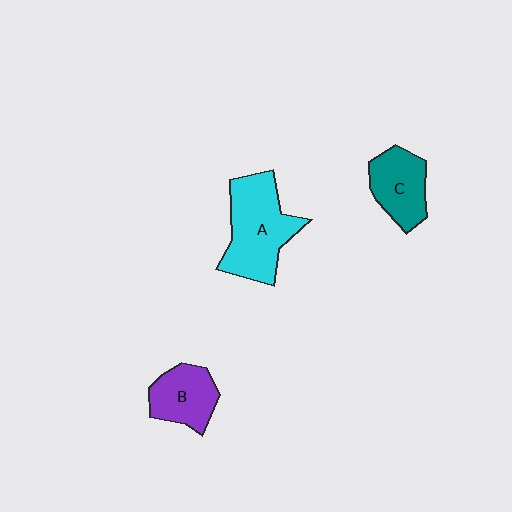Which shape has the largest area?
Shape A (cyan).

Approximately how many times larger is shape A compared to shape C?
Approximately 1.6 times.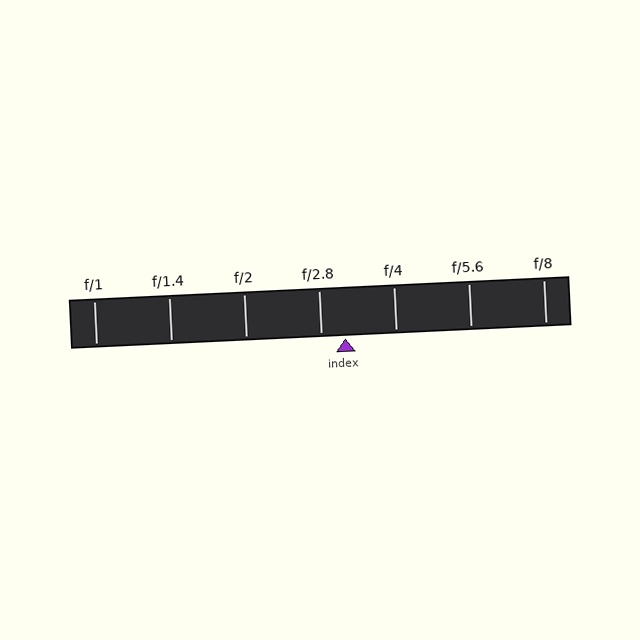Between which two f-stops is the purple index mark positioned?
The index mark is between f/2.8 and f/4.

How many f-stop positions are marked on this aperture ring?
There are 7 f-stop positions marked.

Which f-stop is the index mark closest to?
The index mark is closest to f/2.8.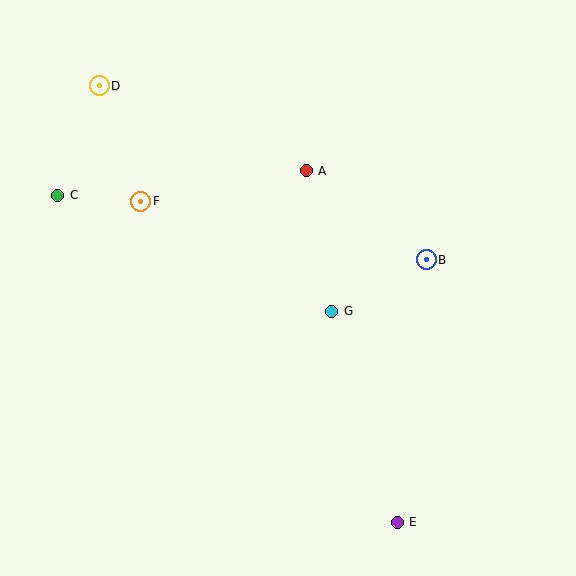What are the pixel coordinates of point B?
Point B is at (426, 260).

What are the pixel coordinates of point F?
Point F is at (141, 201).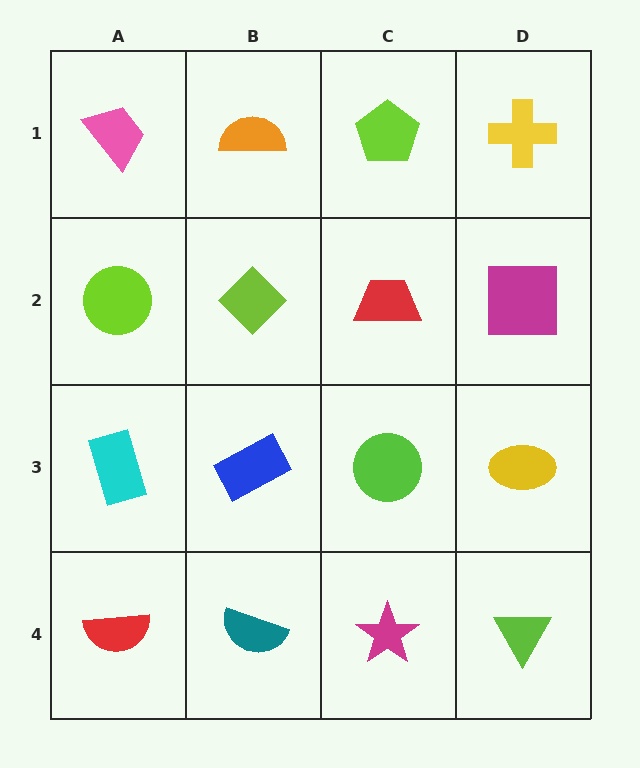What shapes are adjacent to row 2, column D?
A yellow cross (row 1, column D), a yellow ellipse (row 3, column D), a red trapezoid (row 2, column C).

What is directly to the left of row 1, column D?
A lime pentagon.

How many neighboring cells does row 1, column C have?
3.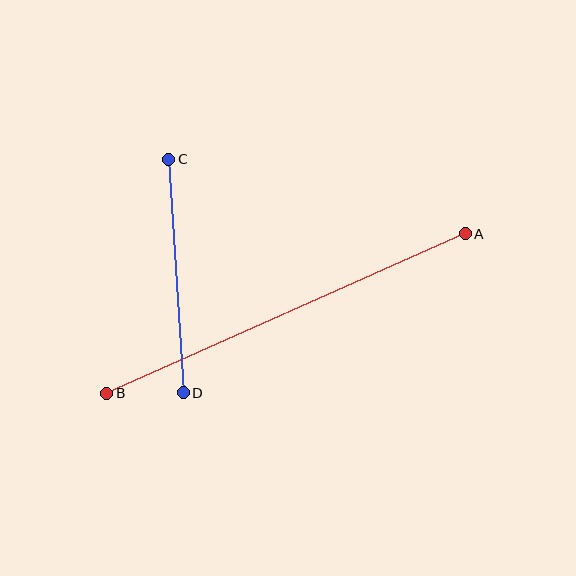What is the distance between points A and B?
The distance is approximately 393 pixels.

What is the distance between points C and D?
The distance is approximately 234 pixels.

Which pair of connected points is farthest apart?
Points A and B are farthest apart.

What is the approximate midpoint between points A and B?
The midpoint is at approximately (286, 314) pixels.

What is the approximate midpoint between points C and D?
The midpoint is at approximately (176, 276) pixels.